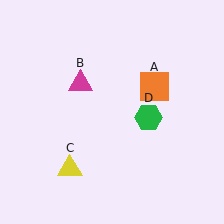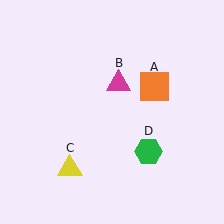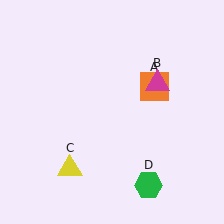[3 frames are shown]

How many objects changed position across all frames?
2 objects changed position: magenta triangle (object B), green hexagon (object D).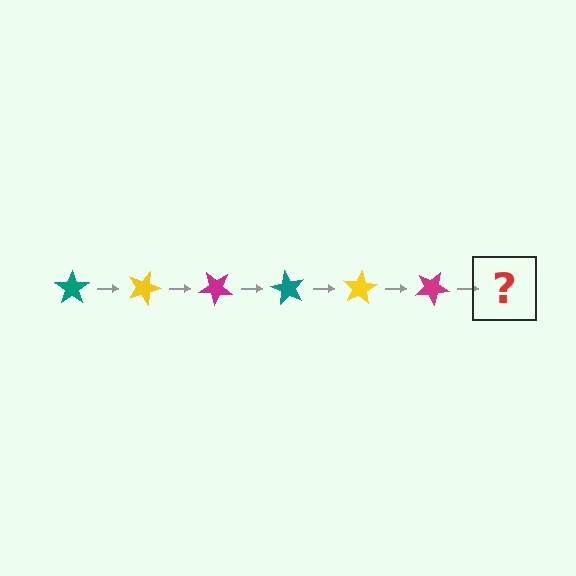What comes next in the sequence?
The next element should be a teal star, rotated 120 degrees from the start.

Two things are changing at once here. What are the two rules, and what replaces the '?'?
The two rules are that it rotates 20 degrees each step and the color cycles through teal, yellow, and magenta. The '?' should be a teal star, rotated 120 degrees from the start.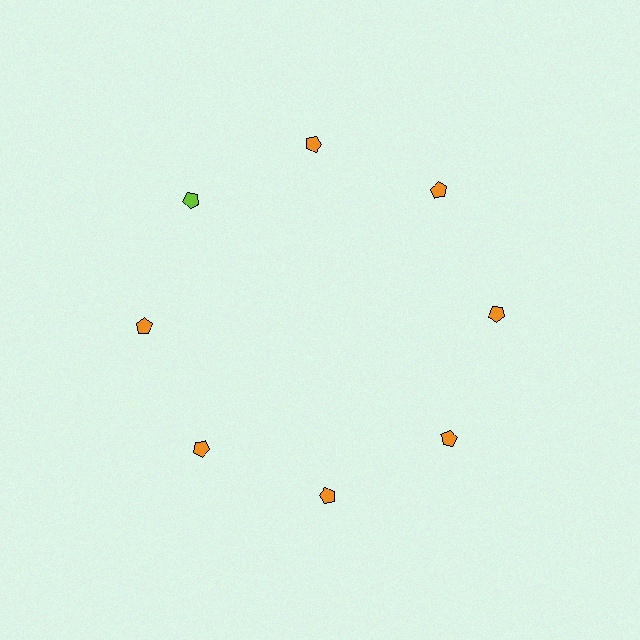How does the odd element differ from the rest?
It has a different color: lime instead of orange.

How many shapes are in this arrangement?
There are 8 shapes arranged in a ring pattern.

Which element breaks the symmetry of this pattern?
The lime pentagon at roughly the 10 o'clock position breaks the symmetry. All other shapes are orange pentagons.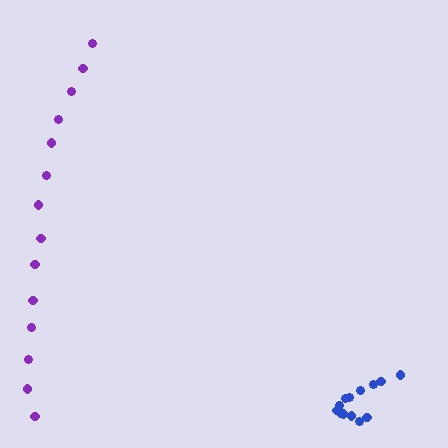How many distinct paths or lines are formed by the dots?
There are 2 distinct paths.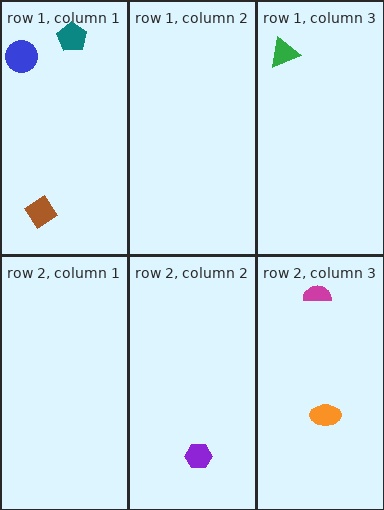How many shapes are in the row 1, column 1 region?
3.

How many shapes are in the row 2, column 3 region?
2.